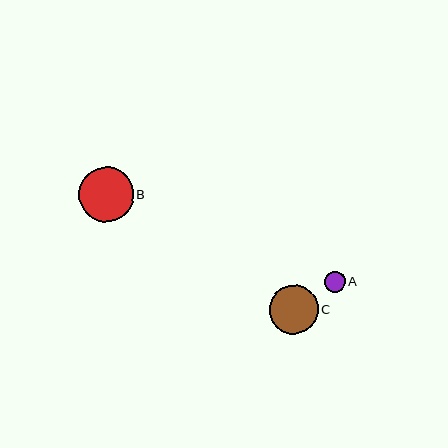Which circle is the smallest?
Circle A is the smallest with a size of approximately 21 pixels.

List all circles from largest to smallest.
From largest to smallest: B, C, A.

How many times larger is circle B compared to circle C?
Circle B is approximately 1.1 times the size of circle C.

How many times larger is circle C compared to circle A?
Circle C is approximately 2.3 times the size of circle A.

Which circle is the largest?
Circle B is the largest with a size of approximately 55 pixels.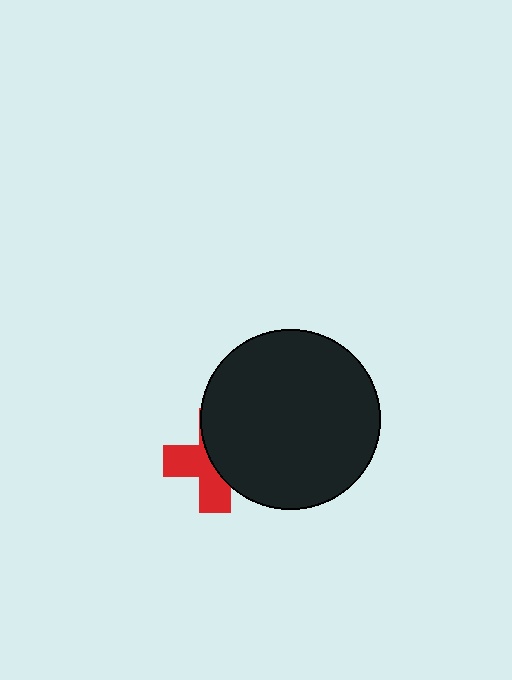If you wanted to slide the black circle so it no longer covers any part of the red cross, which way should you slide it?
Slide it right — that is the most direct way to separate the two shapes.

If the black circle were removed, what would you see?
You would see the complete red cross.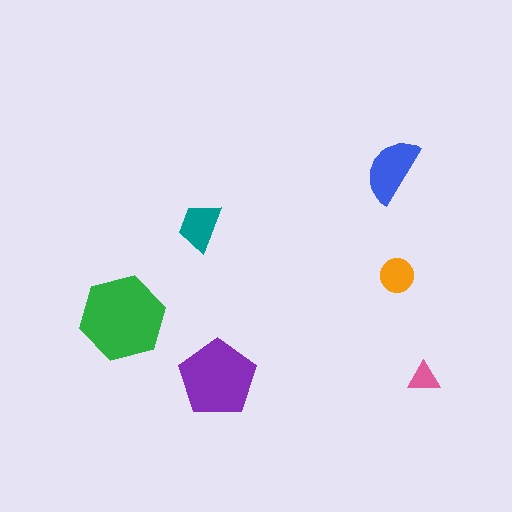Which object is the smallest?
The pink triangle.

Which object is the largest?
The green hexagon.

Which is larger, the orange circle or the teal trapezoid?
The teal trapezoid.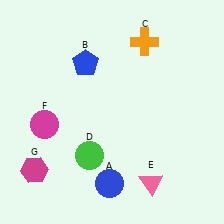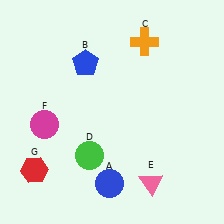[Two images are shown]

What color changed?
The hexagon (G) changed from magenta in Image 1 to red in Image 2.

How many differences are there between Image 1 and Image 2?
There is 1 difference between the two images.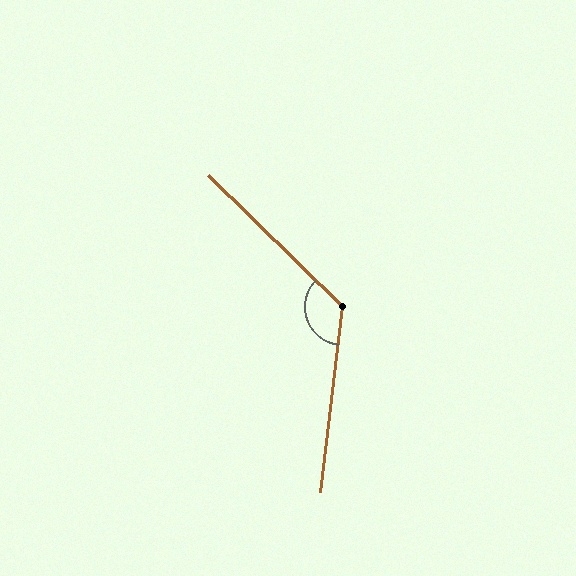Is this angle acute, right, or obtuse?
It is obtuse.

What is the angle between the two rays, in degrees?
Approximately 128 degrees.